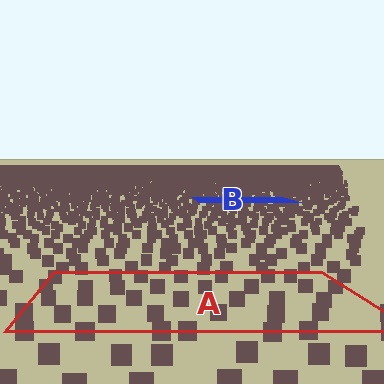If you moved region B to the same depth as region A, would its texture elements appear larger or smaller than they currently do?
They would appear larger. At a closer depth, the same texture elements are projected at a bigger on-screen size.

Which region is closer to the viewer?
Region A is closer. The texture elements there are larger and more spread out.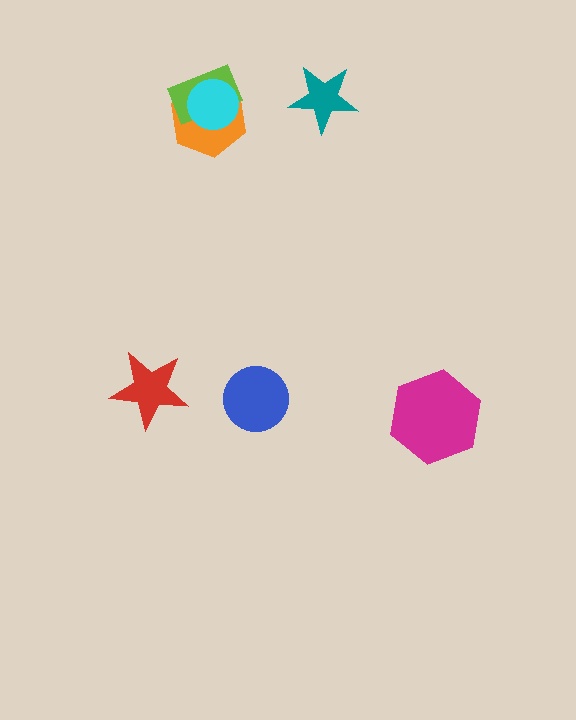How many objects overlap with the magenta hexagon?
0 objects overlap with the magenta hexagon.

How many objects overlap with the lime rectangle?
2 objects overlap with the lime rectangle.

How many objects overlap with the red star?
0 objects overlap with the red star.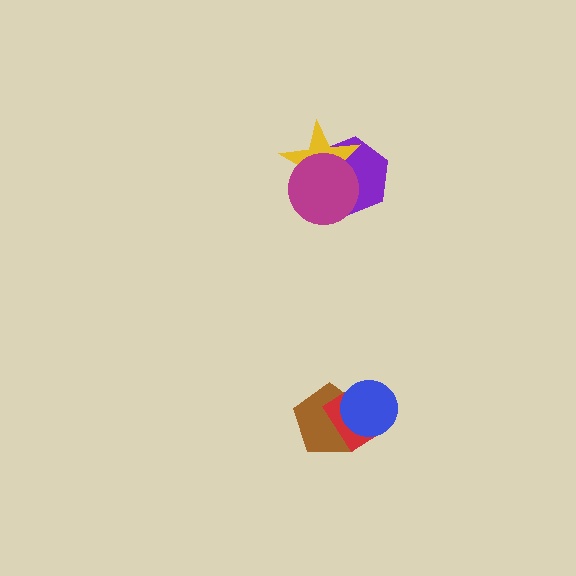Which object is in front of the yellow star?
The magenta circle is in front of the yellow star.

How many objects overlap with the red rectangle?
2 objects overlap with the red rectangle.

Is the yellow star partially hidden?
Yes, it is partially covered by another shape.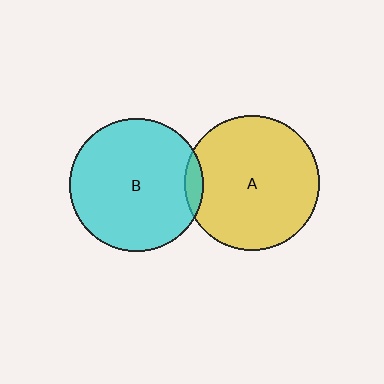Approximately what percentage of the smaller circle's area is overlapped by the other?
Approximately 5%.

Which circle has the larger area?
Circle A (yellow).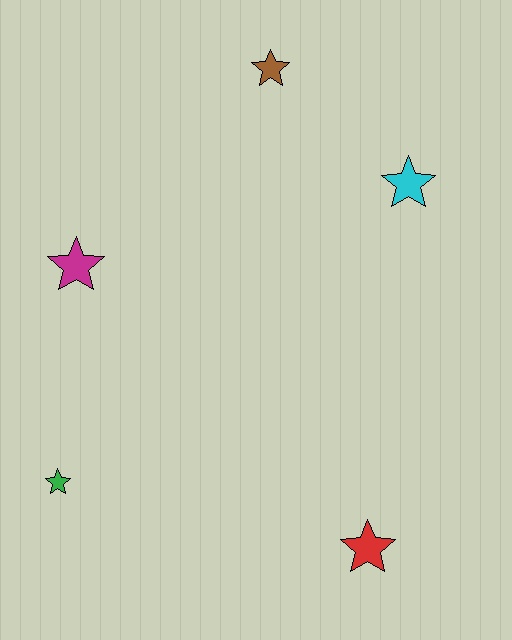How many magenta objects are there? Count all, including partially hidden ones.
There is 1 magenta object.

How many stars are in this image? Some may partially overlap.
There are 5 stars.